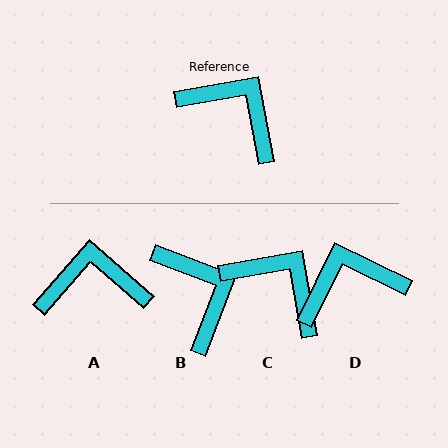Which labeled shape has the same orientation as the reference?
C.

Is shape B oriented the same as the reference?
No, it is off by about 31 degrees.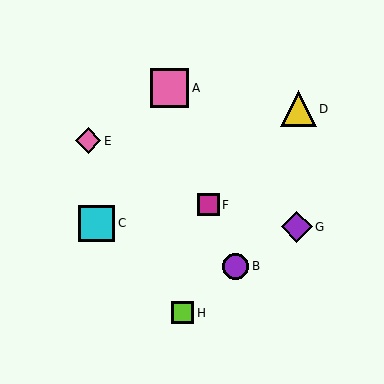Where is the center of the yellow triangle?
The center of the yellow triangle is at (298, 109).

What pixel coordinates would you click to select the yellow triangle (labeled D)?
Click at (298, 109) to select the yellow triangle D.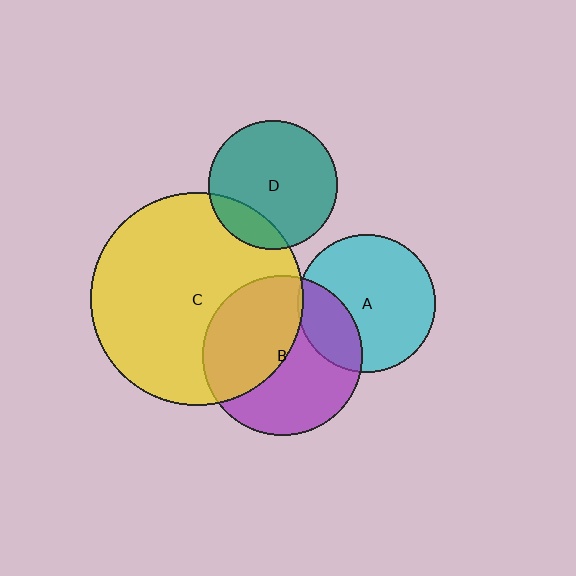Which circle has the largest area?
Circle C (yellow).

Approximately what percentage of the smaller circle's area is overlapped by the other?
Approximately 20%.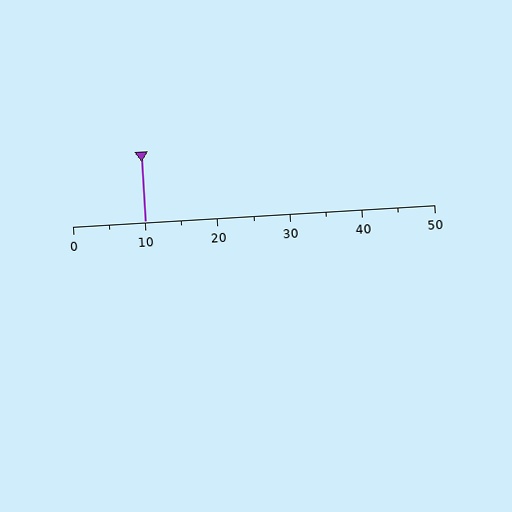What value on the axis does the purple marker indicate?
The marker indicates approximately 10.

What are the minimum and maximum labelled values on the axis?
The axis runs from 0 to 50.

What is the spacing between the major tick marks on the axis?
The major ticks are spaced 10 apart.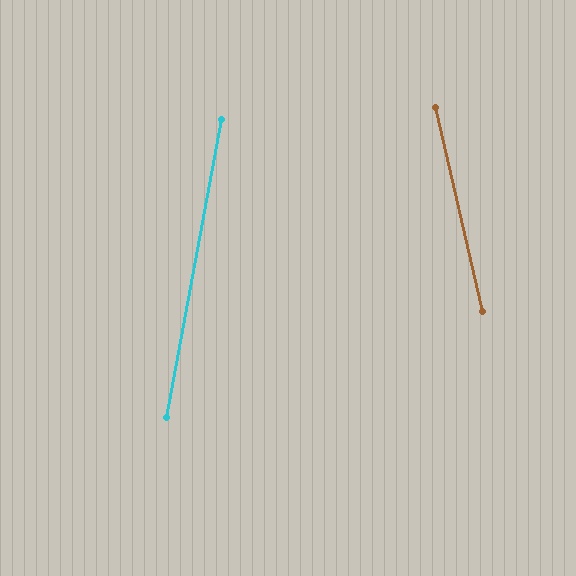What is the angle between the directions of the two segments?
Approximately 23 degrees.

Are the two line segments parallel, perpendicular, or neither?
Neither parallel nor perpendicular — they differ by about 23°.